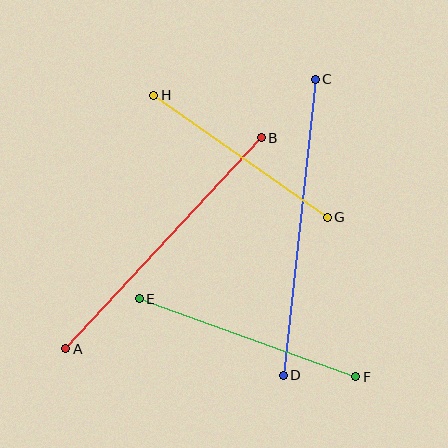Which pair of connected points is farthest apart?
Points C and D are farthest apart.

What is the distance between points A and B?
The distance is approximately 287 pixels.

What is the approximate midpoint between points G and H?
The midpoint is at approximately (240, 156) pixels.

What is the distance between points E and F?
The distance is approximately 230 pixels.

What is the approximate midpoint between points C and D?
The midpoint is at approximately (299, 227) pixels.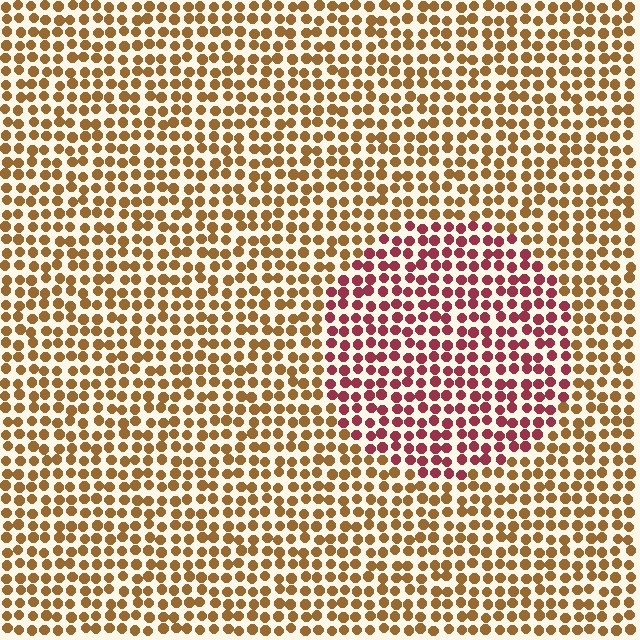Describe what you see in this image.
The image is filled with small brown elements in a uniform arrangement. A circle-shaped region is visible where the elements are tinted to a slightly different hue, forming a subtle color boundary.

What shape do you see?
I see a circle.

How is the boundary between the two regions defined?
The boundary is defined purely by a slight shift in hue (about 46 degrees). Spacing, size, and orientation are identical on both sides.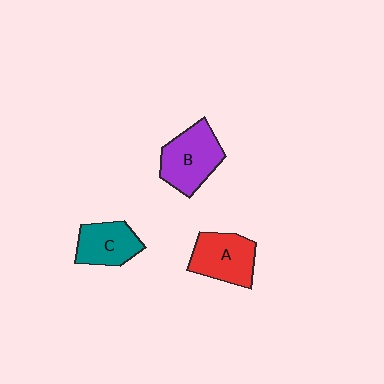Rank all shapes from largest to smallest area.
From largest to smallest: B (purple), A (red), C (teal).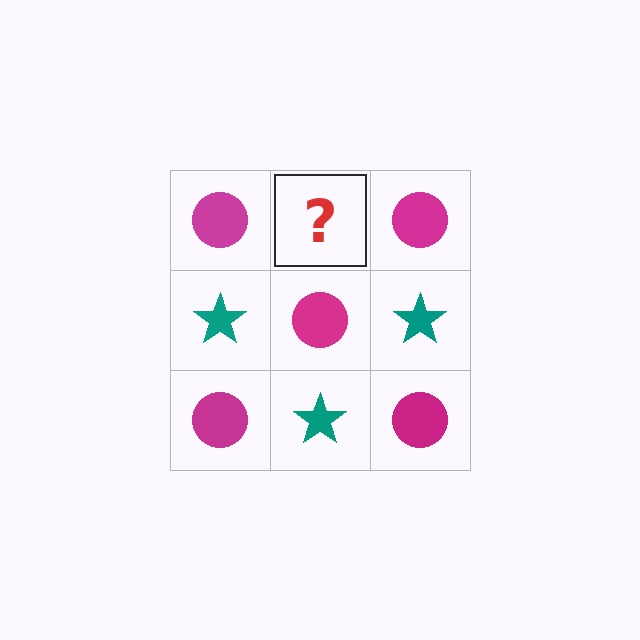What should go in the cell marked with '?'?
The missing cell should contain a teal star.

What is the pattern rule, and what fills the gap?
The rule is that it alternates magenta circle and teal star in a checkerboard pattern. The gap should be filled with a teal star.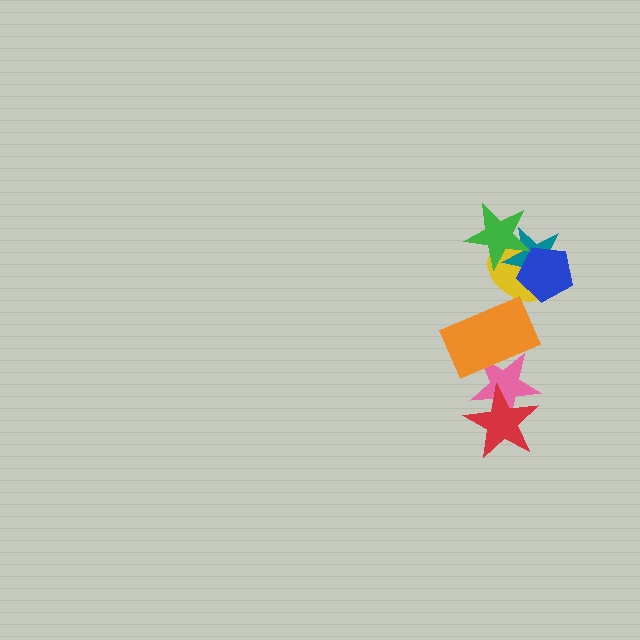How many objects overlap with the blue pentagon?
2 objects overlap with the blue pentagon.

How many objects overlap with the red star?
1 object overlaps with the red star.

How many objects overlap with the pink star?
2 objects overlap with the pink star.